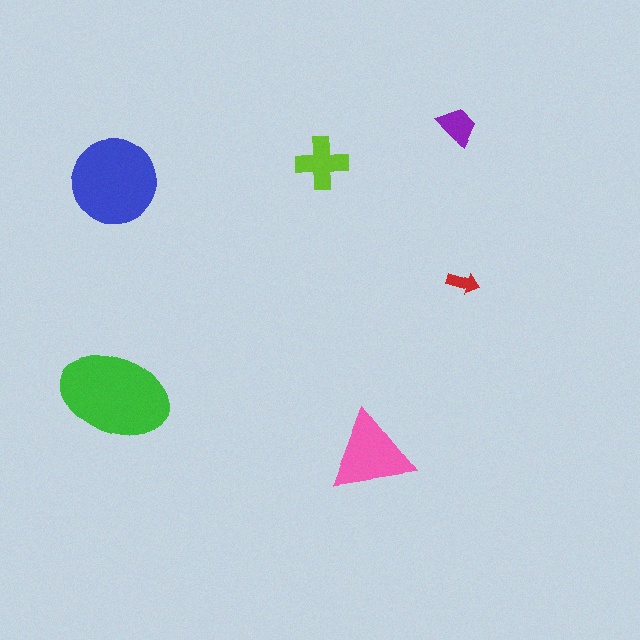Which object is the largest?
The green ellipse.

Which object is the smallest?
The red arrow.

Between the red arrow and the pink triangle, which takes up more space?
The pink triangle.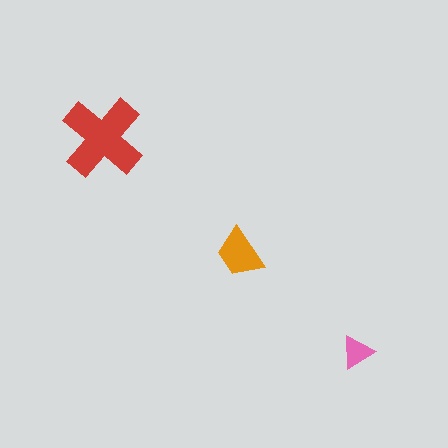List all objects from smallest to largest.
The pink triangle, the orange trapezoid, the red cross.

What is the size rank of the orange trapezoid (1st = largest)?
2nd.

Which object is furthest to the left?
The red cross is leftmost.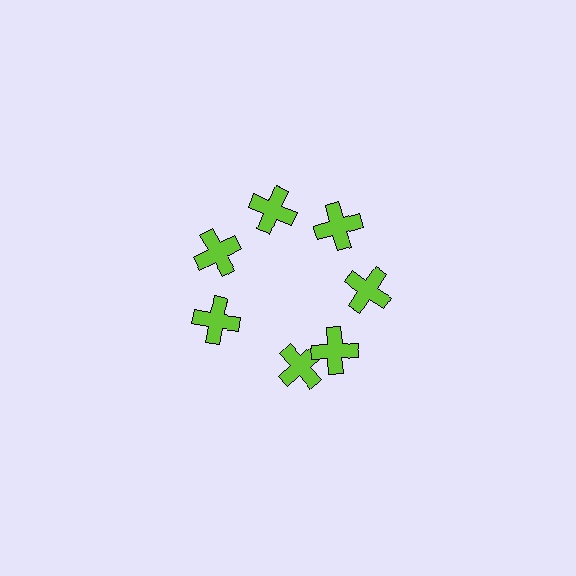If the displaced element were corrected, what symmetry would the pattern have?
It would have 7-fold rotational symmetry — the pattern would map onto itself every 51 degrees.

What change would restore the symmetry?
The symmetry would be restored by rotating it back into even spacing with its neighbors so that all 7 crosses sit at equal angles and equal distance from the center.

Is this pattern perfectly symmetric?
No. The 7 lime crosses are arranged in a ring, but one element near the 6 o'clock position is rotated out of alignment along the ring, breaking the 7-fold rotational symmetry.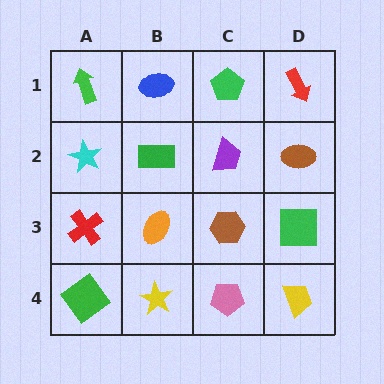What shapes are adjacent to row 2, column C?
A green pentagon (row 1, column C), a brown hexagon (row 3, column C), a green rectangle (row 2, column B), a brown ellipse (row 2, column D).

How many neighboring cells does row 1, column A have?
2.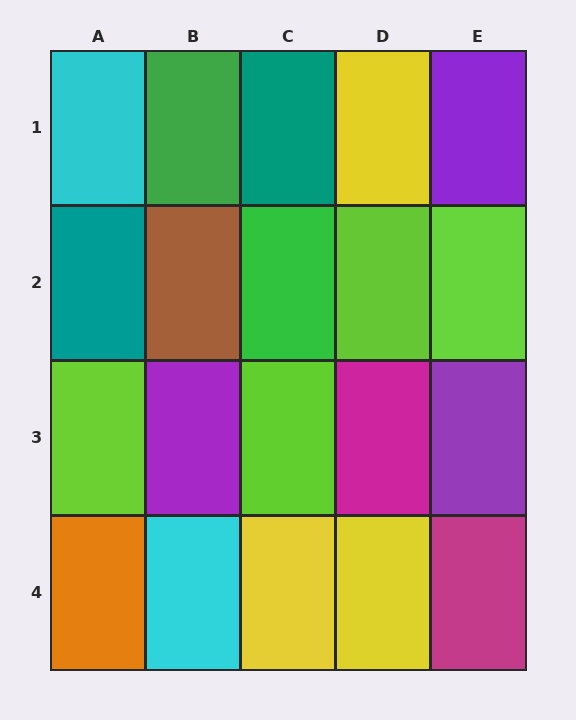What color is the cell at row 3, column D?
Magenta.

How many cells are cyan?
2 cells are cyan.